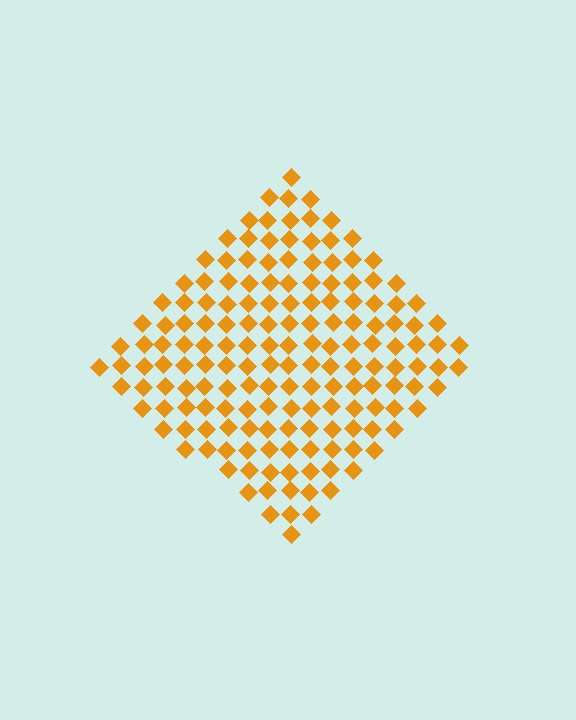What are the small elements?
The small elements are diamonds.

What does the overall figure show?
The overall figure shows a diamond.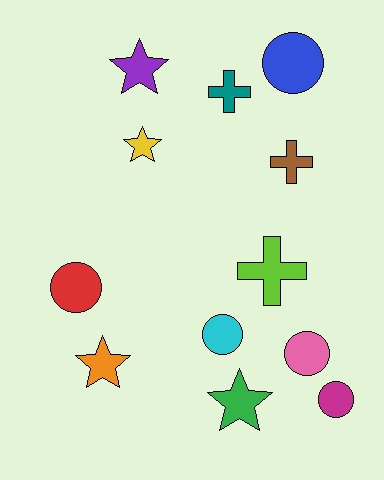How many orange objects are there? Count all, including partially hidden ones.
There is 1 orange object.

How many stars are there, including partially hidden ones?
There are 4 stars.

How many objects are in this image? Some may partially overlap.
There are 12 objects.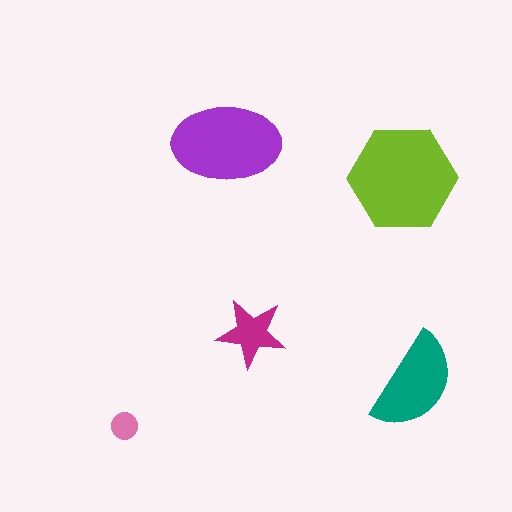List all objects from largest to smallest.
The lime hexagon, the purple ellipse, the teal semicircle, the magenta star, the pink circle.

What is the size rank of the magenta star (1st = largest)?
4th.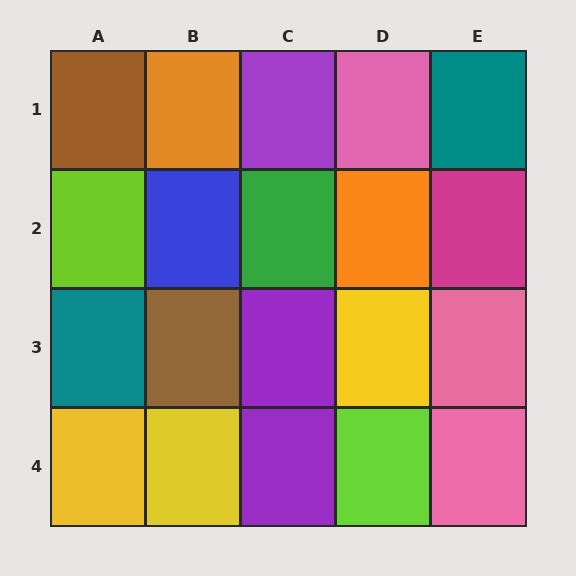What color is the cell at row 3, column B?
Brown.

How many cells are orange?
2 cells are orange.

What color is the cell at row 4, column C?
Purple.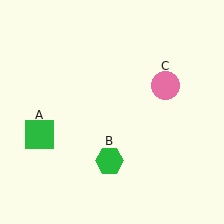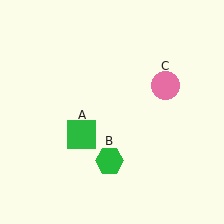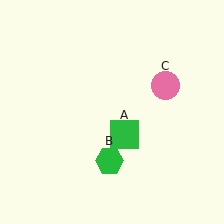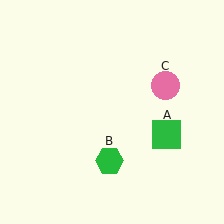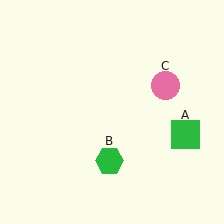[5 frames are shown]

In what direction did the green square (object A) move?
The green square (object A) moved right.